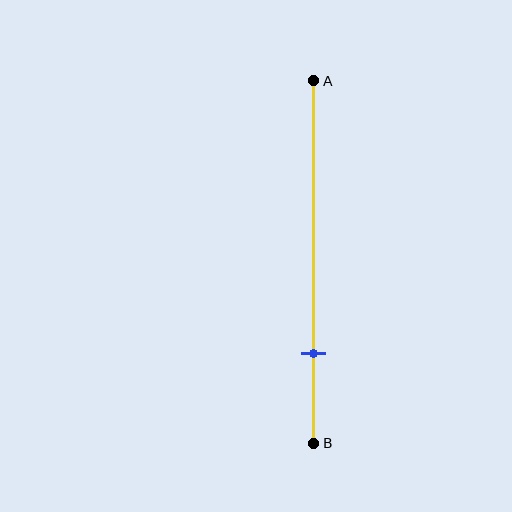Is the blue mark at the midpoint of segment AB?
No, the mark is at about 75% from A, not at the 50% midpoint.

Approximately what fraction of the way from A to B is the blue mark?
The blue mark is approximately 75% of the way from A to B.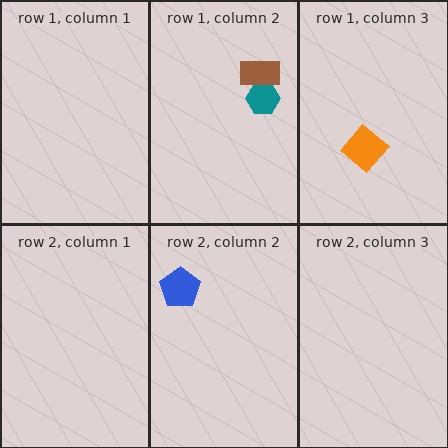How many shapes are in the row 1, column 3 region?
1.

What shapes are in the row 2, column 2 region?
The blue pentagon.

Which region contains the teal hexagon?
The row 1, column 2 region.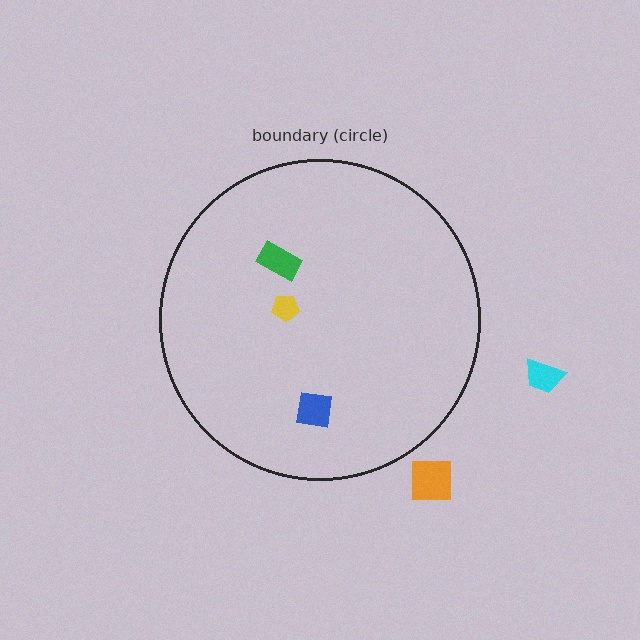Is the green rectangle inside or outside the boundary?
Inside.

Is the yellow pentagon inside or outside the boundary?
Inside.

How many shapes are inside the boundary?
3 inside, 2 outside.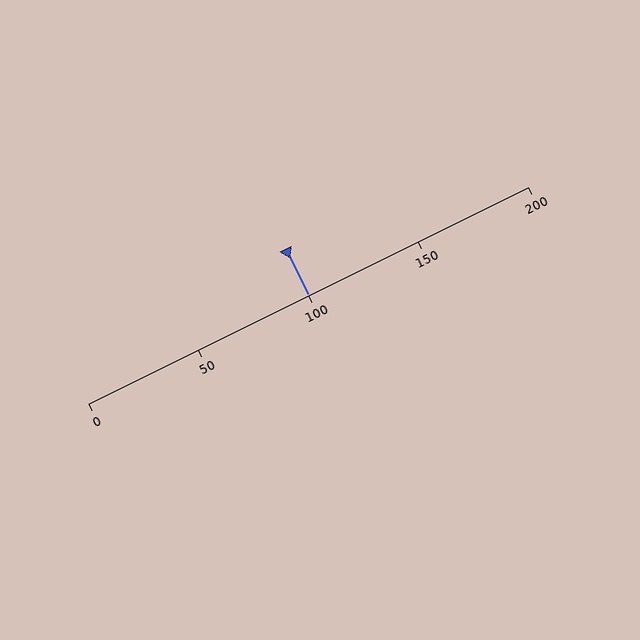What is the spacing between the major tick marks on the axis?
The major ticks are spaced 50 apart.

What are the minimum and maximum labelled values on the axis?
The axis runs from 0 to 200.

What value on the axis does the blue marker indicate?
The marker indicates approximately 100.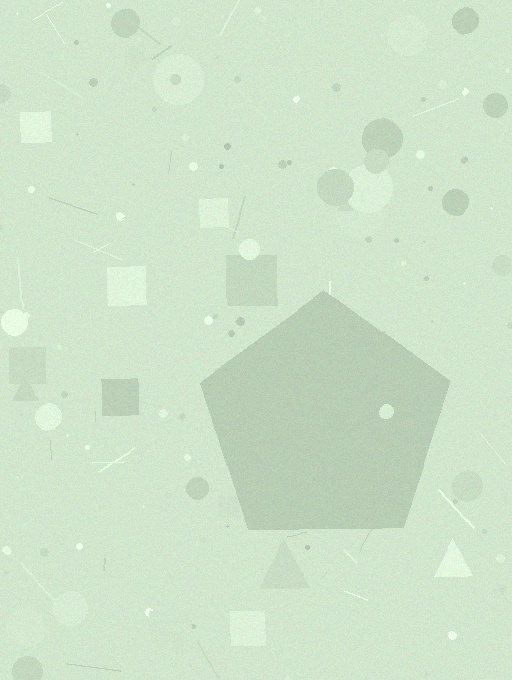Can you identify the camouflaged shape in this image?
The camouflaged shape is a pentagon.